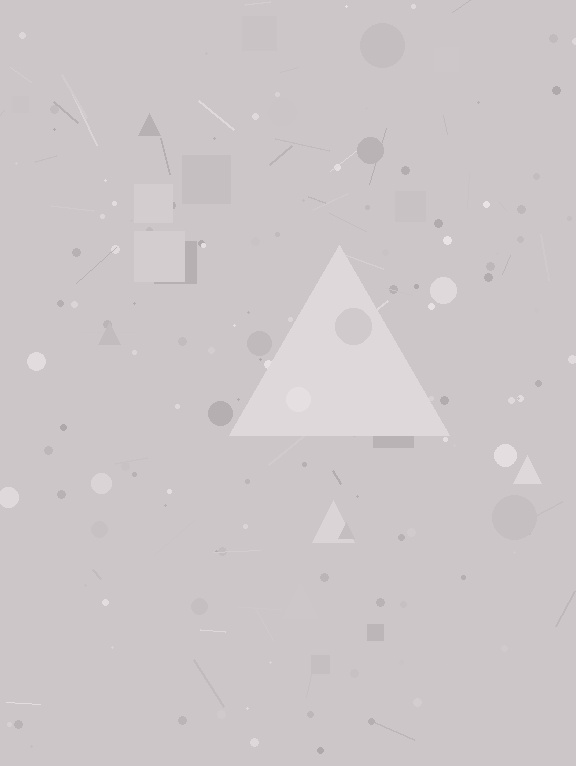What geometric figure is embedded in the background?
A triangle is embedded in the background.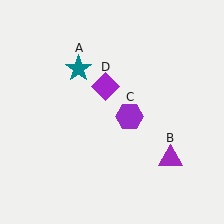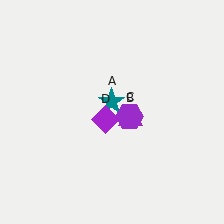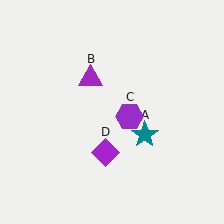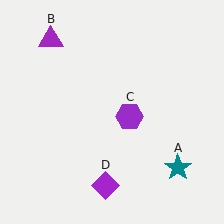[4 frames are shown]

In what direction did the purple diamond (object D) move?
The purple diamond (object D) moved down.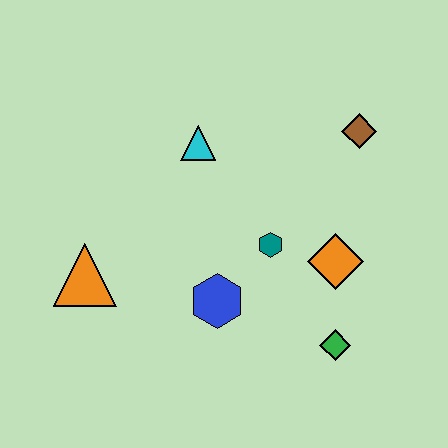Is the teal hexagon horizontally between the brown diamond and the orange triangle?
Yes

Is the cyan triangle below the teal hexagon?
No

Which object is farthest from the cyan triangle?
The green diamond is farthest from the cyan triangle.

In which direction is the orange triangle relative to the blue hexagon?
The orange triangle is to the left of the blue hexagon.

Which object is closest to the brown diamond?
The orange diamond is closest to the brown diamond.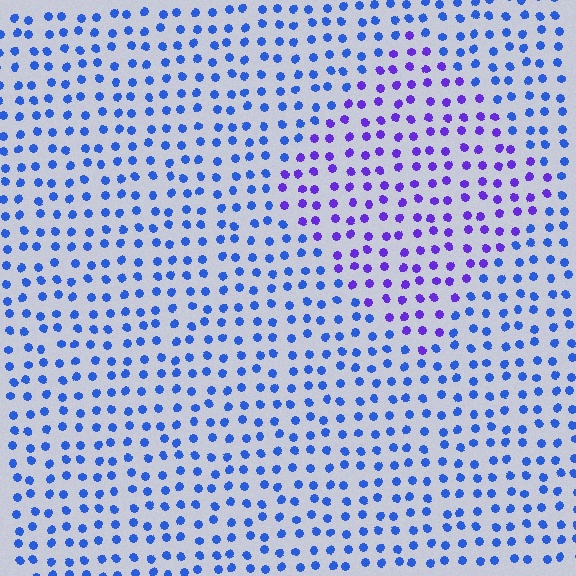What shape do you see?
I see a diamond.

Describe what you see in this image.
The image is filled with small blue elements in a uniform arrangement. A diamond-shaped region is visible where the elements are tinted to a slightly different hue, forming a subtle color boundary.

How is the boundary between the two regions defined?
The boundary is defined purely by a slight shift in hue (about 39 degrees). Spacing, size, and orientation are identical on both sides.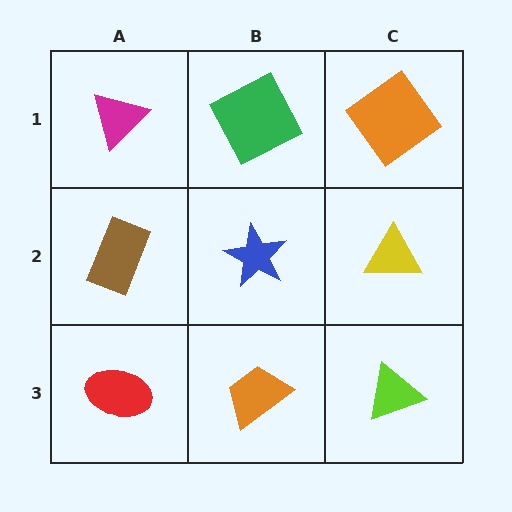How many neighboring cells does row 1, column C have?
2.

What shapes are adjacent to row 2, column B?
A green square (row 1, column B), an orange trapezoid (row 3, column B), a brown rectangle (row 2, column A), a yellow triangle (row 2, column C).